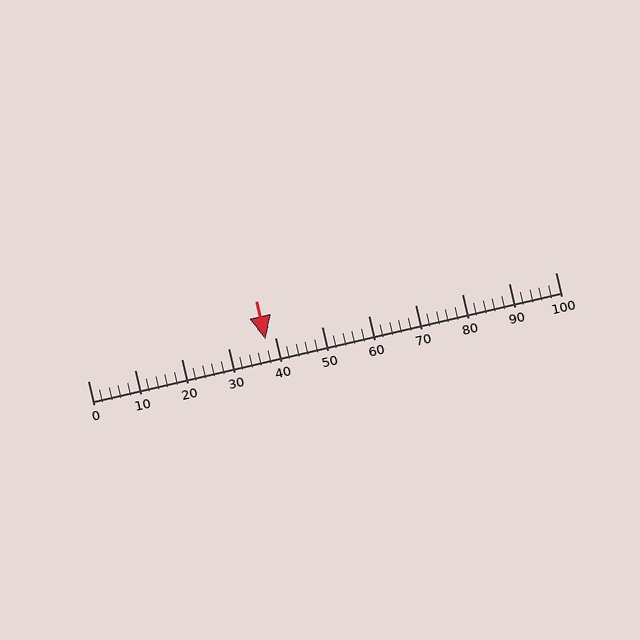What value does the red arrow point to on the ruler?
The red arrow points to approximately 38.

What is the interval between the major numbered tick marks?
The major tick marks are spaced 10 units apart.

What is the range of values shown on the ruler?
The ruler shows values from 0 to 100.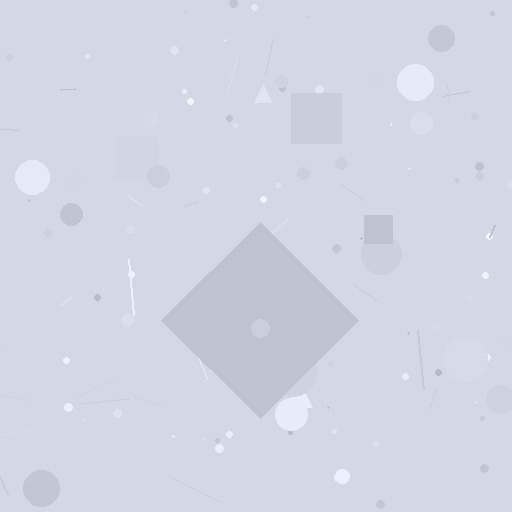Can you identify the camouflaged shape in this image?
The camouflaged shape is a diamond.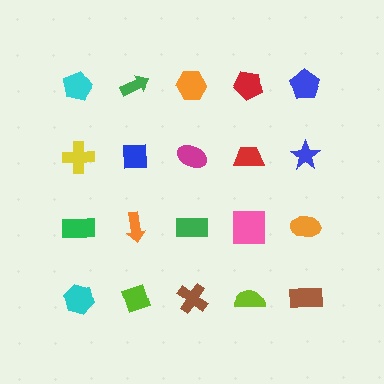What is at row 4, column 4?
A lime semicircle.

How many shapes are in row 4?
5 shapes.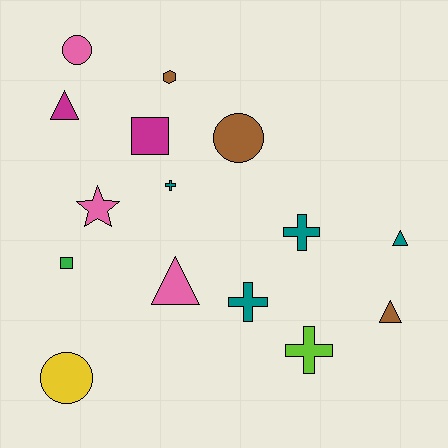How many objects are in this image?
There are 15 objects.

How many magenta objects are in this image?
There are 2 magenta objects.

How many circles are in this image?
There are 3 circles.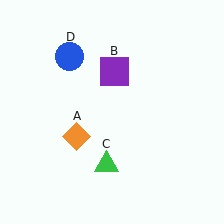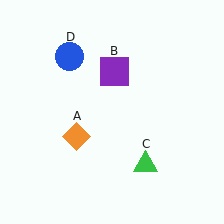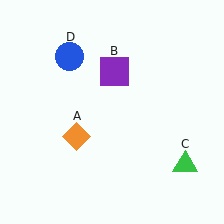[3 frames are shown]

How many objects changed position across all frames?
1 object changed position: green triangle (object C).